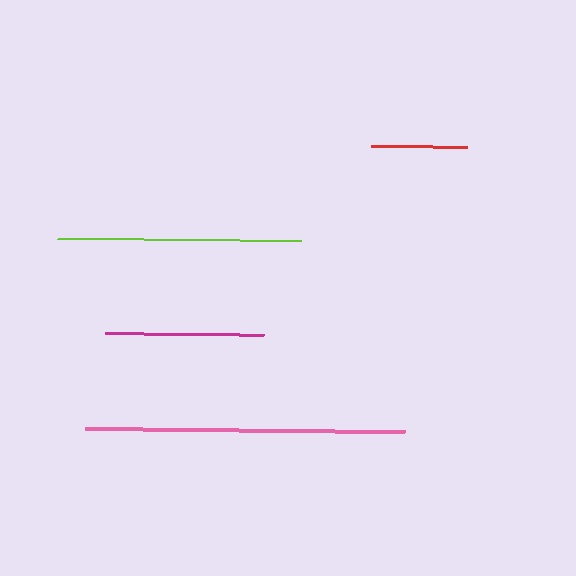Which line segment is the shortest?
The red line is the shortest at approximately 96 pixels.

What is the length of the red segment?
The red segment is approximately 96 pixels long.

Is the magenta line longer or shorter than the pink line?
The pink line is longer than the magenta line.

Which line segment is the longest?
The pink line is the longest at approximately 320 pixels.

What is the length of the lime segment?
The lime segment is approximately 244 pixels long.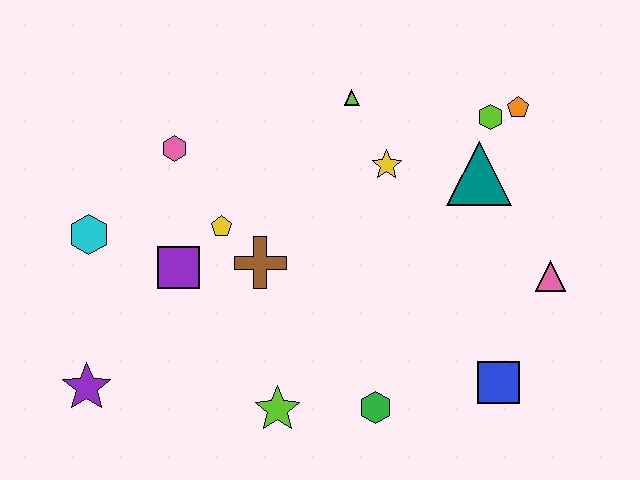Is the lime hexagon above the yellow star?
Yes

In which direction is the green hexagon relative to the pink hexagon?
The green hexagon is below the pink hexagon.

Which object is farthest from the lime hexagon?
The purple star is farthest from the lime hexagon.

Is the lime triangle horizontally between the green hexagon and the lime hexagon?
No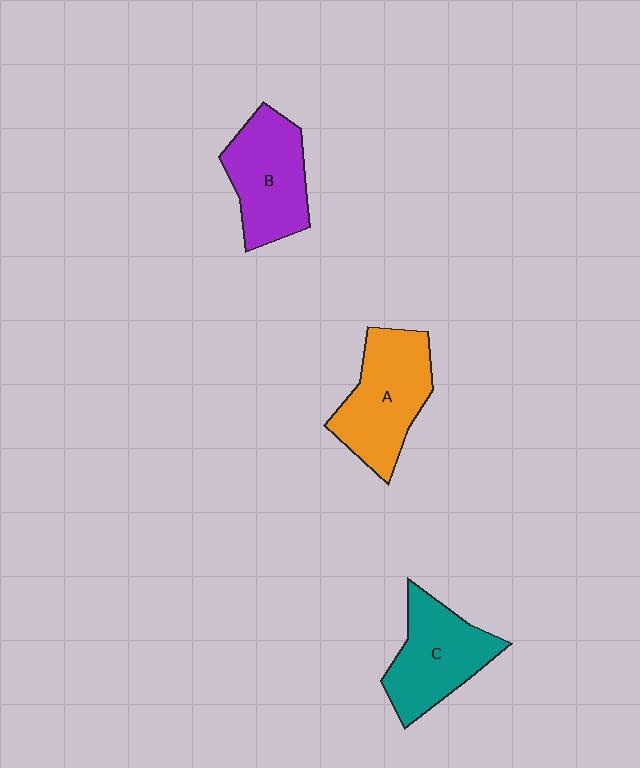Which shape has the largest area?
Shape A (orange).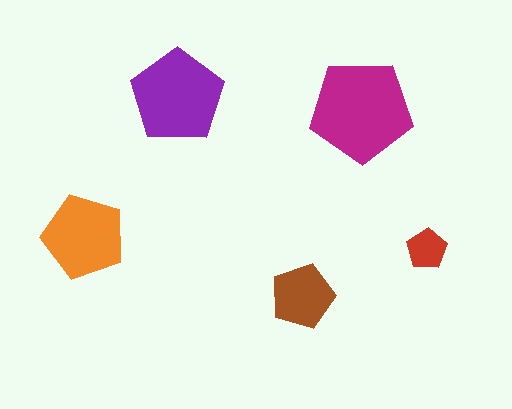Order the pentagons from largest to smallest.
the magenta one, the purple one, the orange one, the brown one, the red one.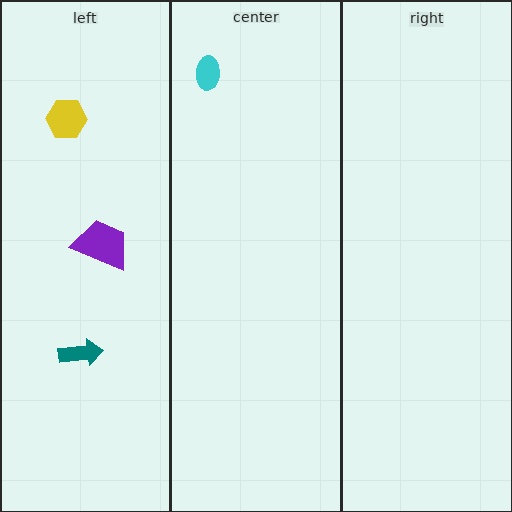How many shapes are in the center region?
1.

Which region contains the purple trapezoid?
The left region.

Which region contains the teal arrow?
The left region.